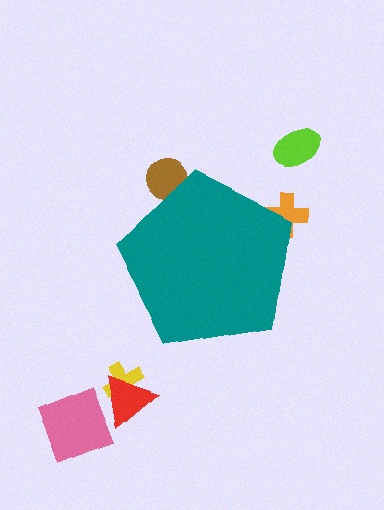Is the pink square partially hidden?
No, the pink square is fully visible.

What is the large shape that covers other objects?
A teal pentagon.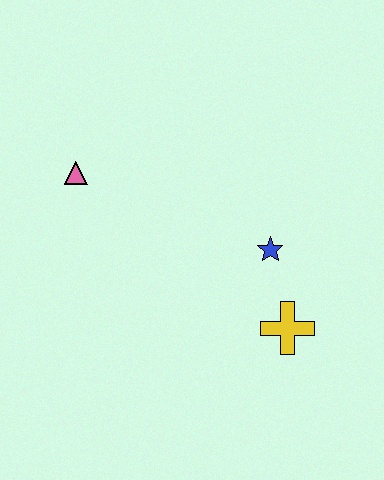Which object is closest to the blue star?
The yellow cross is closest to the blue star.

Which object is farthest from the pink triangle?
The yellow cross is farthest from the pink triangle.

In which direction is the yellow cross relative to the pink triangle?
The yellow cross is to the right of the pink triangle.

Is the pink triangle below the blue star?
No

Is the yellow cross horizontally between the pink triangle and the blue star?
No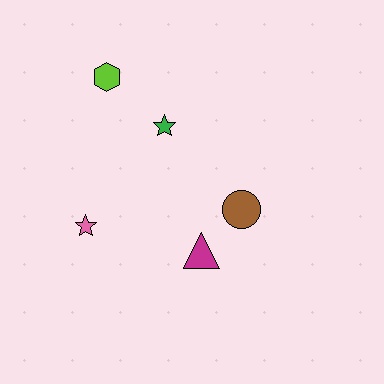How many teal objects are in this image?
There are no teal objects.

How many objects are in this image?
There are 5 objects.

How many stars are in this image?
There are 2 stars.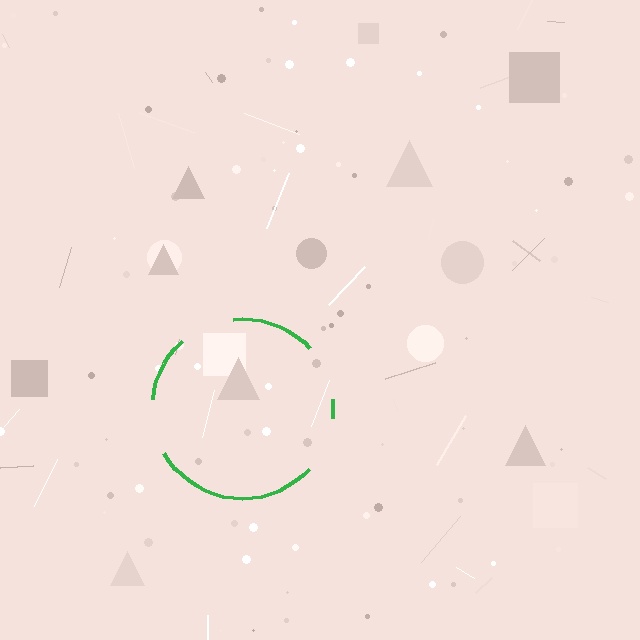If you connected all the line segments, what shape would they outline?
They would outline a circle.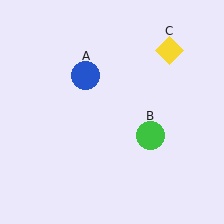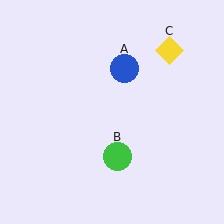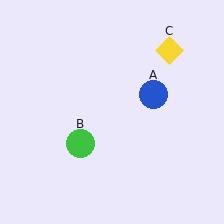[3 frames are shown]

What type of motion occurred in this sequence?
The blue circle (object A), green circle (object B) rotated clockwise around the center of the scene.